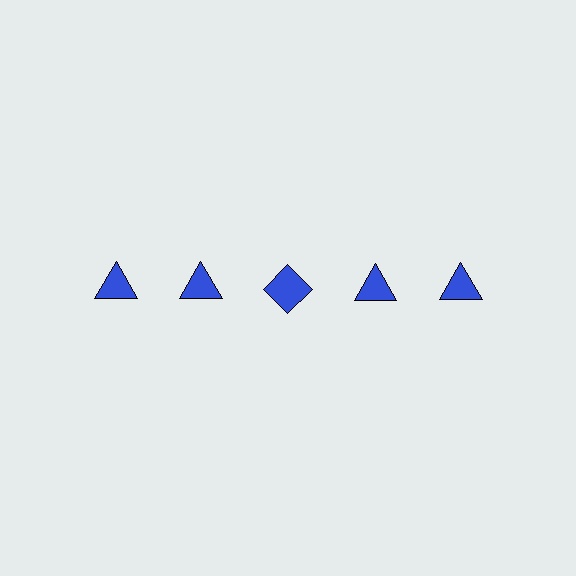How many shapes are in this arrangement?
There are 5 shapes arranged in a grid pattern.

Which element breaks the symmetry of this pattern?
The blue diamond in the top row, center column breaks the symmetry. All other shapes are blue triangles.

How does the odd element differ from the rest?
It has a different shape: diamond instead of triangle.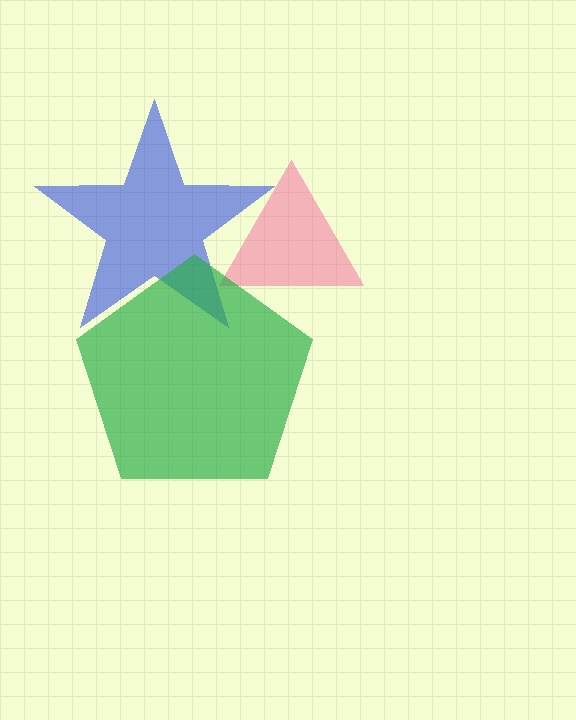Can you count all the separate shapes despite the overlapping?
Yes, there are 3 separate shapes.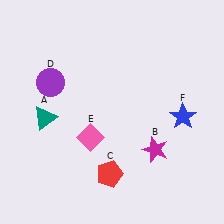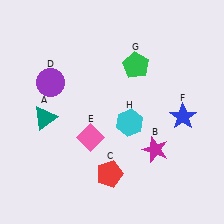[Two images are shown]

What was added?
A green pentagon (G), a cyan hexagon (H) were added in Image 2.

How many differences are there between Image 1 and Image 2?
There are 2 differences between the two images.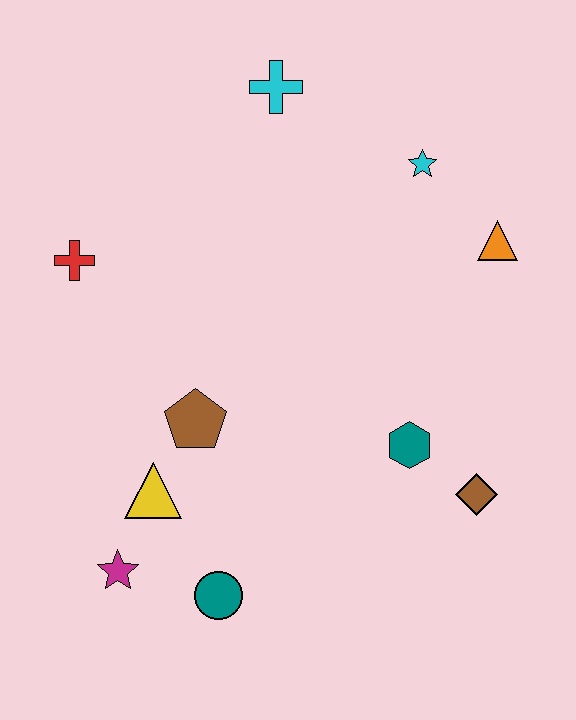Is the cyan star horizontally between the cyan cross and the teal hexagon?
No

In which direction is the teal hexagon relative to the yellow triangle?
The teal hexagon is to the right of the yellow triangle.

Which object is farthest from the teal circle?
The cyan cross is farthest from the teal circle.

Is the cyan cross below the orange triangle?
No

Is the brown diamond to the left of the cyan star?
No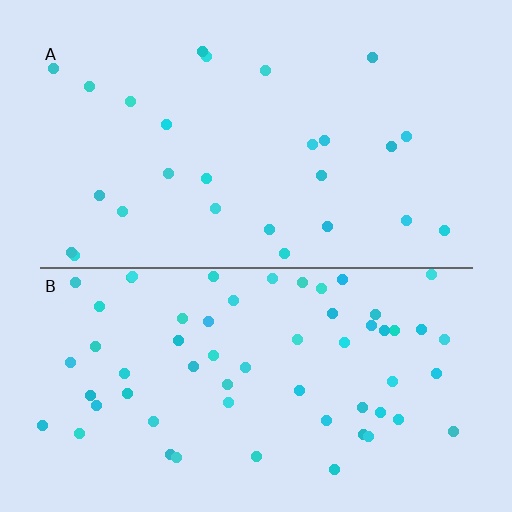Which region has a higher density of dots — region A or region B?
B (the bottom).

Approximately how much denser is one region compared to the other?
Approximately 2.3× — region B over region A.